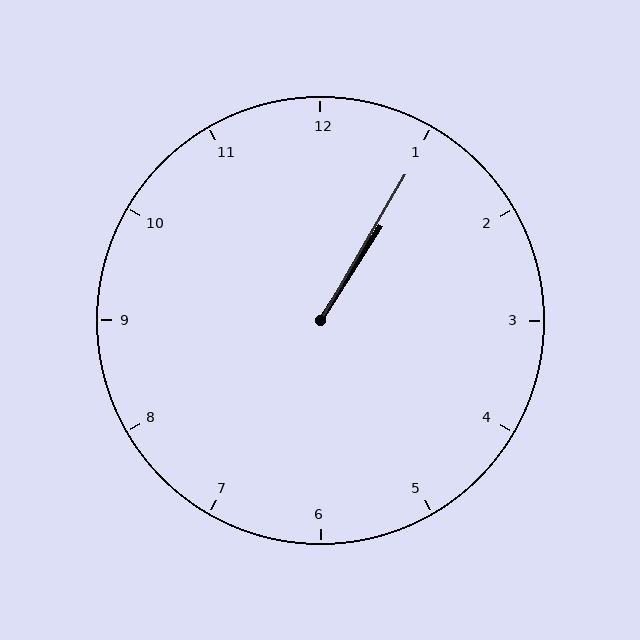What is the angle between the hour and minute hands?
Approximately 2 degrees.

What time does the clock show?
1:05.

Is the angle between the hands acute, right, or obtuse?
It is acute.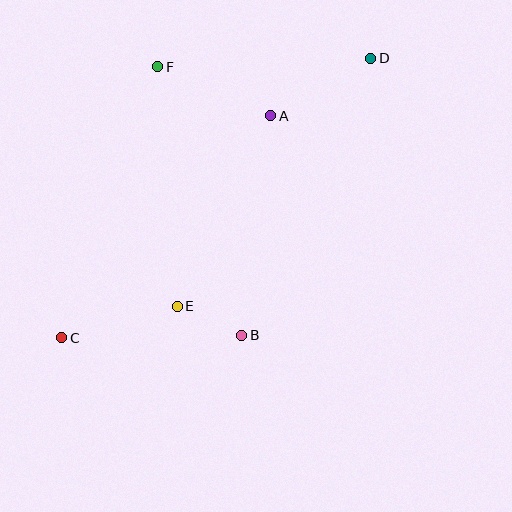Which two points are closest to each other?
Points B and E are closest to each other.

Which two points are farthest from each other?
Points C and D are farthest from each other.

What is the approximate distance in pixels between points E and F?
The distance between E and F is approximately 240 pixels.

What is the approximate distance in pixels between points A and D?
The distance between A and D is approximately 115 pixels.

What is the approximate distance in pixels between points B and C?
The distance between B and C is approximately 180 pixels.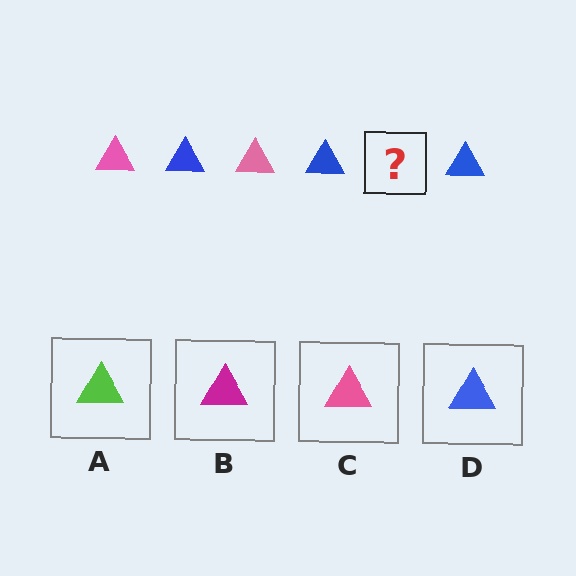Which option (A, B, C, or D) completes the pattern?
C.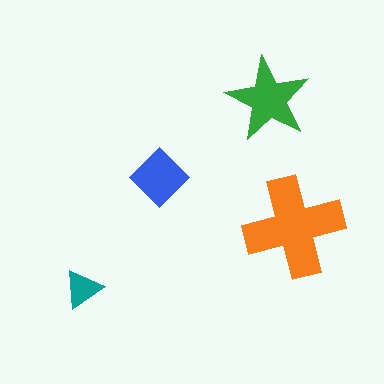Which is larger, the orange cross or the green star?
The orange cross.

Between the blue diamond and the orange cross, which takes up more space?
The orange cross.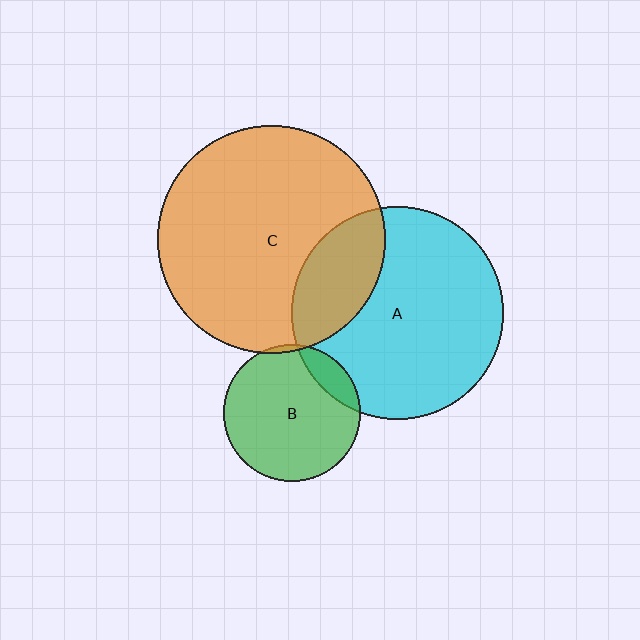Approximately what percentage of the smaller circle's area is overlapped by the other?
Approximately 15%.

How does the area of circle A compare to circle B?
Approximately 2.4 times.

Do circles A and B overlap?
Yes.